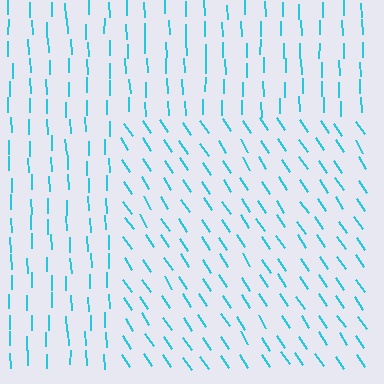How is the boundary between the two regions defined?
The boundary is defined purely by a change in line orientation (approximately 32 degrees difference). All lines are the same color and thickness.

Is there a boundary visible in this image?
Yes, there is a texture boundary formed by a change in line orientation.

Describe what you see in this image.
The image is filled with small cyan line segments. A rectangle region in the image has lines oriented differently from the surrounding lines, creating a visible texture boundary.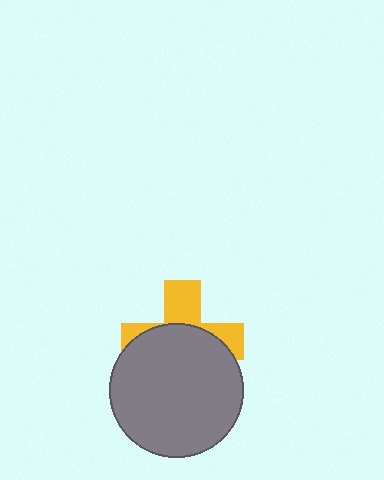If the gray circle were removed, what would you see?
You would see the complete yellow cross.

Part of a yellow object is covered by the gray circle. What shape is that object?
It is a cross.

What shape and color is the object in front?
The object in front is a gray circle.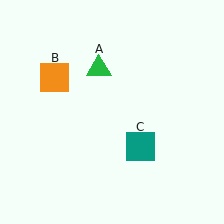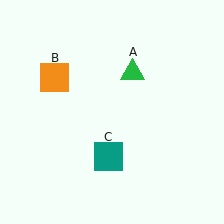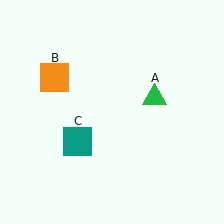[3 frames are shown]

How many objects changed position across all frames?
2 objects changed position: green triangle (object A), teal square (object C).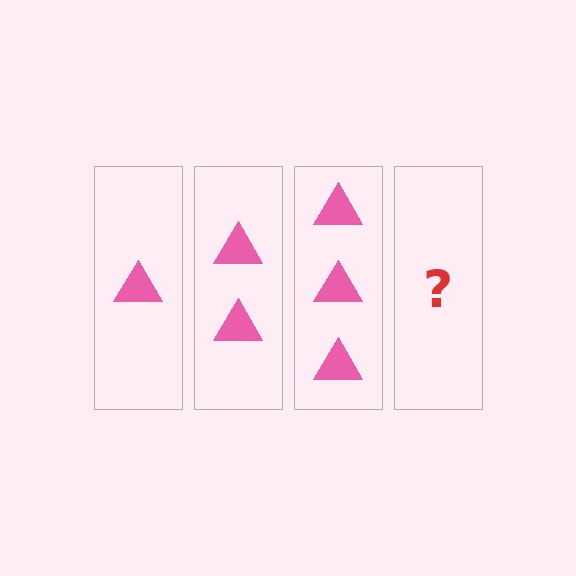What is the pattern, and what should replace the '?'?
The pattern is that each step adds one more triangle. The '?' should be 4 triangles.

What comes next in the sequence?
The next element should be 4 triangles.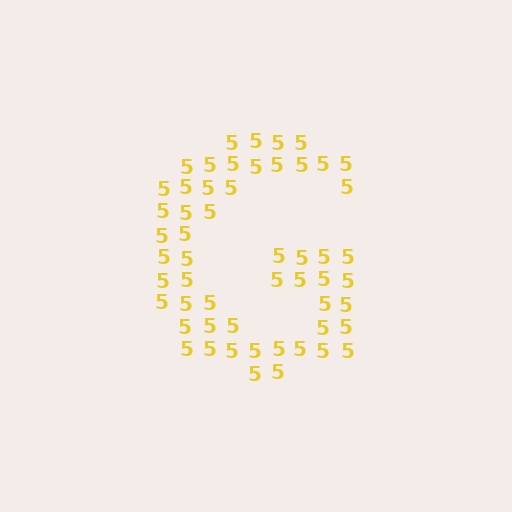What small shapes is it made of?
It is made of small digit 5's.